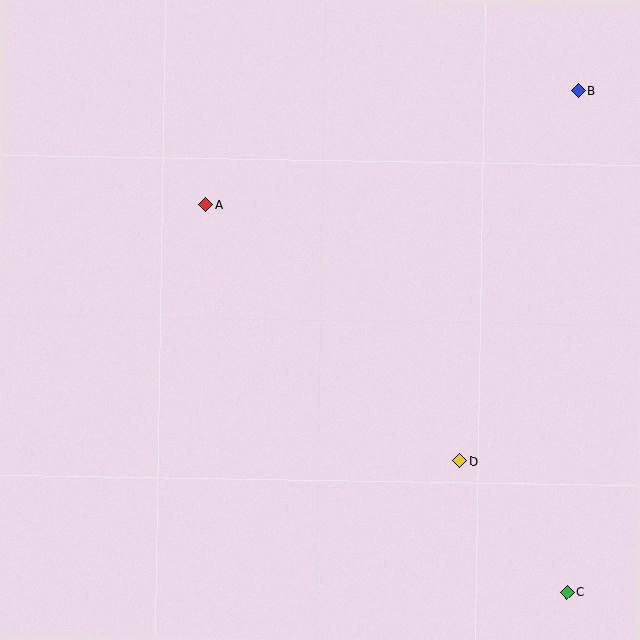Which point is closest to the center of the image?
Point A at (206, 205) is closest to the center.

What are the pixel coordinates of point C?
Point C is at (567, 592).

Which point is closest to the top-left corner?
Point A is closest to the top-left corner.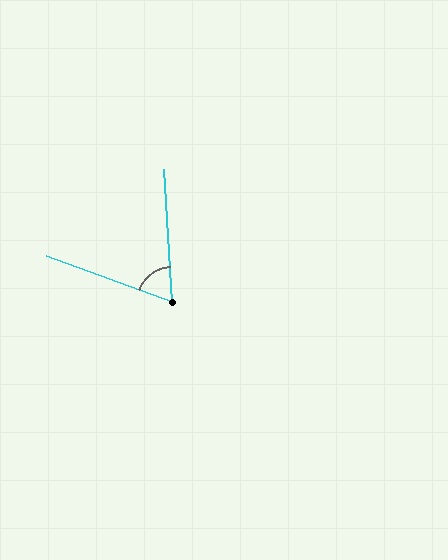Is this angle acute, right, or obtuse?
It is acute.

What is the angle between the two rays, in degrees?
Approximately 67 degrees.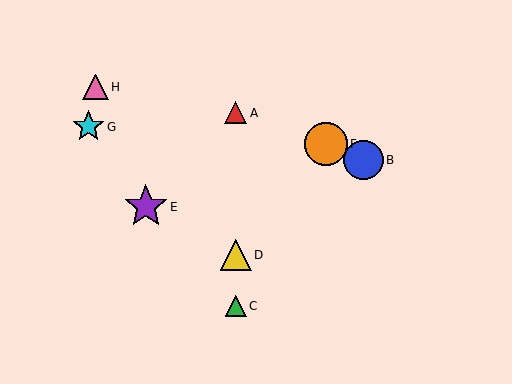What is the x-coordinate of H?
Object H is at x≈95.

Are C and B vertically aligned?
No, C is at x≈236 and B is at x≈363.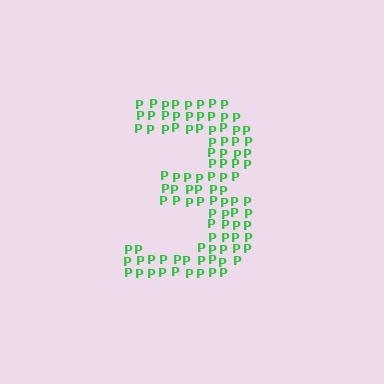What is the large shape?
The large shape is the digit 3.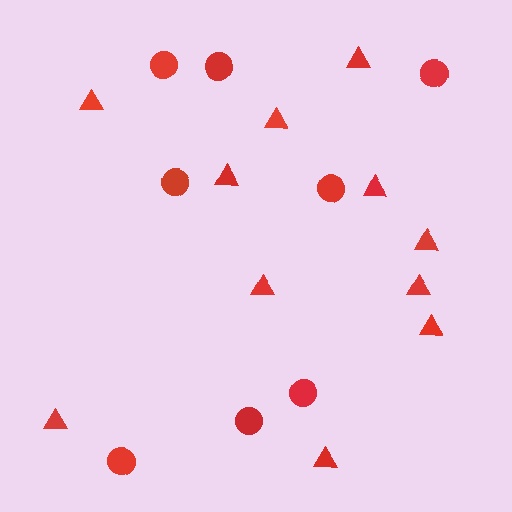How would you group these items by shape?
There are 2 groups: one group of triangles (11) and one group of circles (8).